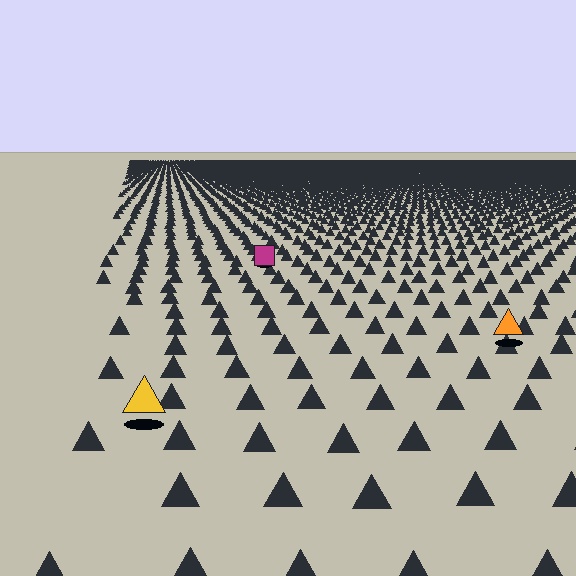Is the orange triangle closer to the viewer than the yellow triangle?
No. The yellow triangle is closer — you can tell from the texture gradient: the ground texture is coarser near it.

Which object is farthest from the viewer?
The magenta square is farthest from the viewer. It appears smaller and the ground texture around it is denser.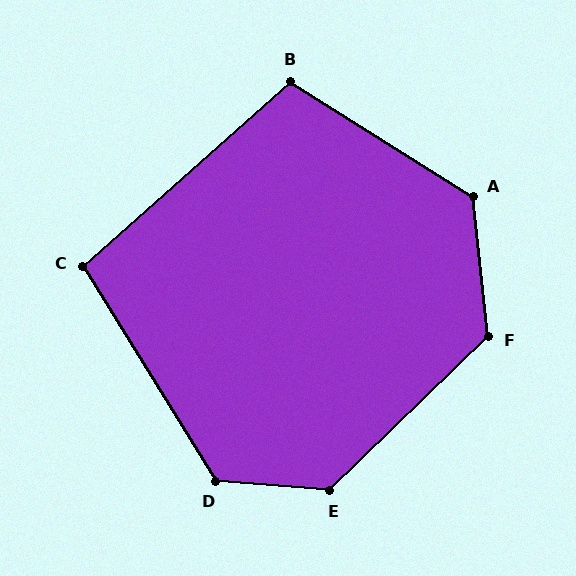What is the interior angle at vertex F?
Approximately 128 degrees (obtuse).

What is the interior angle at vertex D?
Approximately 126 degrees (obtuse).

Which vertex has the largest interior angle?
E, at approximately 132 degrees.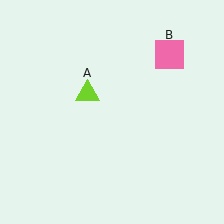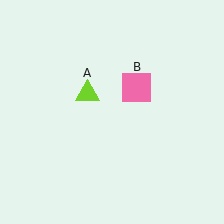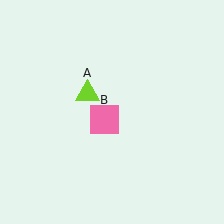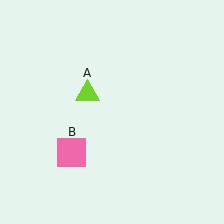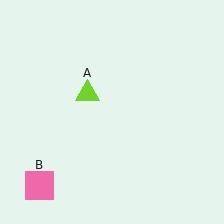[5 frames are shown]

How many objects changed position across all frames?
1 object changed position: pink square (object B).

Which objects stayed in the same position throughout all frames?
Lime triangle (object A) remained stationary.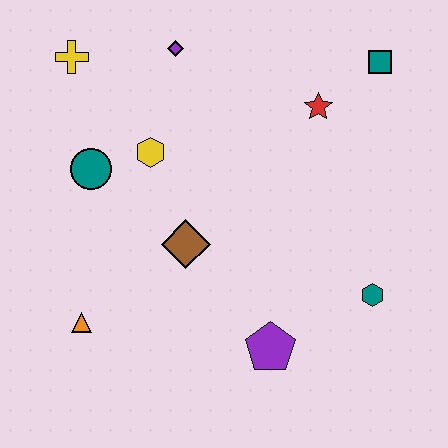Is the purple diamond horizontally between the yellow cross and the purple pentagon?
Yes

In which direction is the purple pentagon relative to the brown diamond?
The purple pentagon is below the brown diamond.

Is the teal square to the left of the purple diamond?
No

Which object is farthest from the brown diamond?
The teal square is farthest from the brown diamond.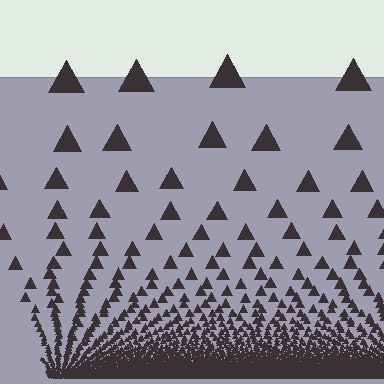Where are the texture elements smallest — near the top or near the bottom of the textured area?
Near the bottom.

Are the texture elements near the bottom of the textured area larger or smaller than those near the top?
Smaller. The gradient is inverted — elements near the bottom are smaller and denser.